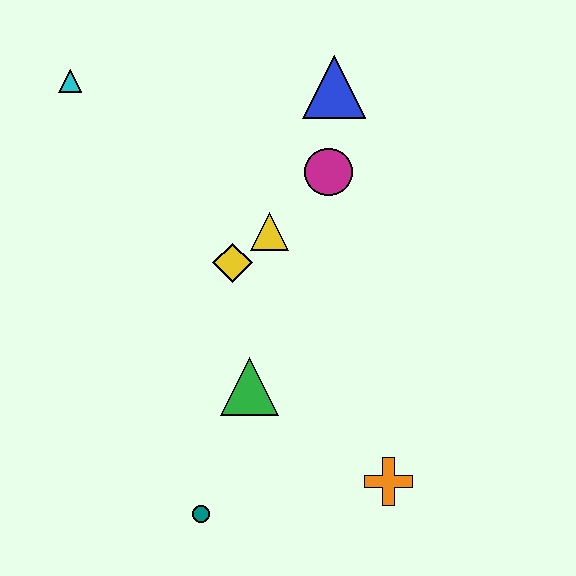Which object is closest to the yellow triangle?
The yellow diamond is closest to the yellow triangle.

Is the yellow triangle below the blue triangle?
Yes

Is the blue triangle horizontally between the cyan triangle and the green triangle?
No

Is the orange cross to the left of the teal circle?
No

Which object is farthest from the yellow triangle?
The teal circle is farthest from the yellow triangle.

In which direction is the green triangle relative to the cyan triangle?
The green triangle is below the cyan triangle.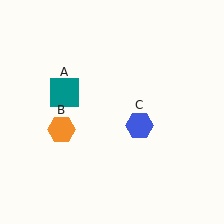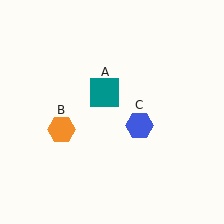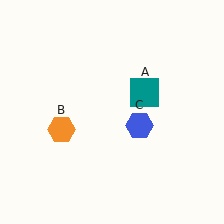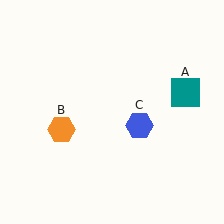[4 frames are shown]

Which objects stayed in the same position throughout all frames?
Orange hexagon (object B) and blue hexagon (object C) remained stationary.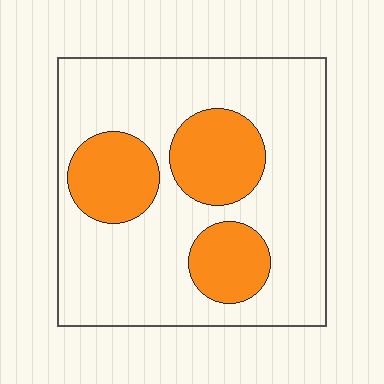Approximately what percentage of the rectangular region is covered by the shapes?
Approximately 25%.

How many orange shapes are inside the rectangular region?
3.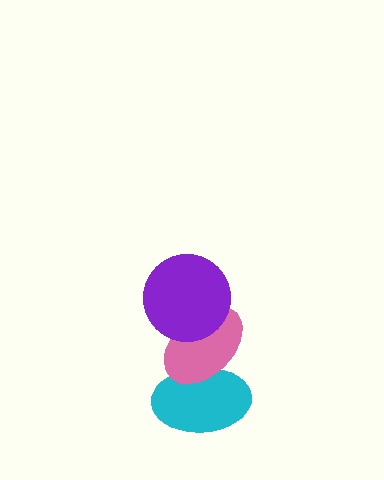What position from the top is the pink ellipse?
The pink ellipse is 2nd from the top.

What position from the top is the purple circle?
The purple circle is 1st from the top.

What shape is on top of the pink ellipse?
The purple circle is on top of the pink ellipse.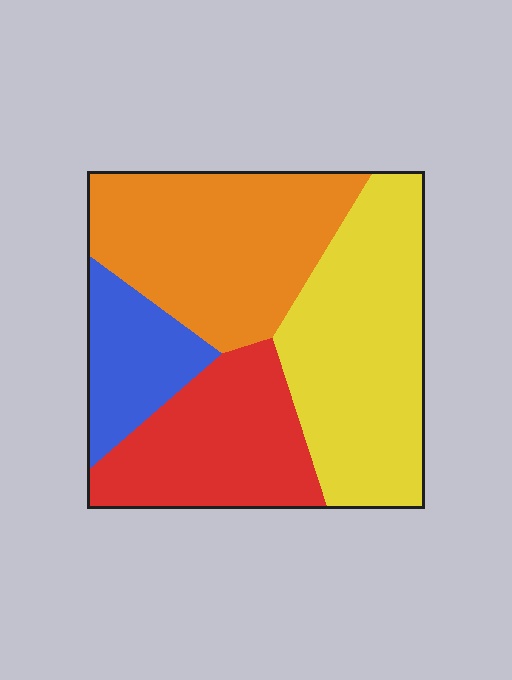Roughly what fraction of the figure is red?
Red takes up about one quarter (1/4) of the figure.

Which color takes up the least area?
Blue, at roughly 15%.